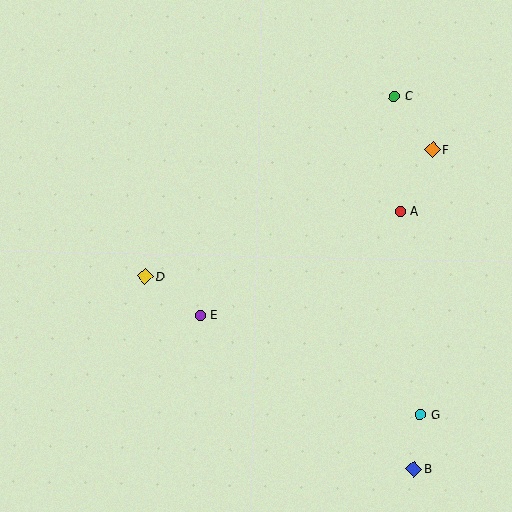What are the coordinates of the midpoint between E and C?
The midpoint between E and C is at (297, 206).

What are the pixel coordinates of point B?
Point B is at (414, 469).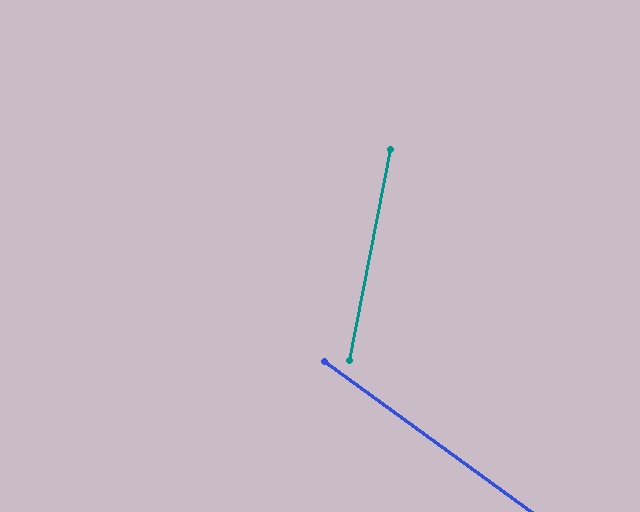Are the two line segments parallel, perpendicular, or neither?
Neither parallel nor perpendicular — they differ by about 65°.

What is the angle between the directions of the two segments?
Approximately 65 degrees.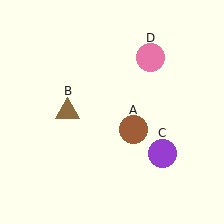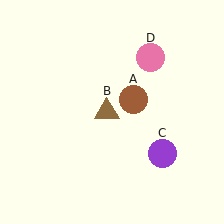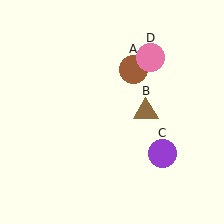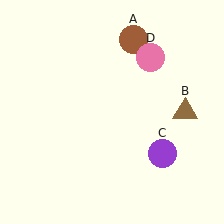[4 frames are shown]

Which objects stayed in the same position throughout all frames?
Purple circle (object C) and pink circle (object D) remained stationary.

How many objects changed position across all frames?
2 objects changed position: brown circle (object A), brown triangle (object B).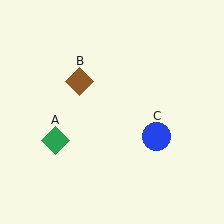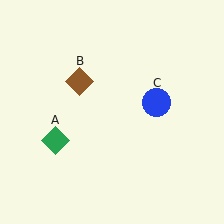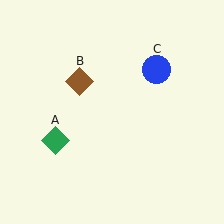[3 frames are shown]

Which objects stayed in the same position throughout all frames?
Green diamond (object A) and brown diamond (object B) remained stationary.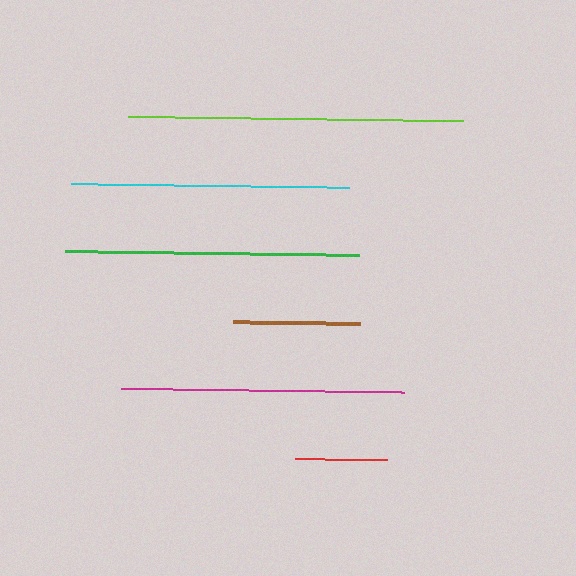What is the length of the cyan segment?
The cyan segment is approximately 278 pixels long.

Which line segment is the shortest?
The red line is the shortest at approximately 92 pixels.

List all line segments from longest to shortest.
From longest to shortest: lime, green, magenta, cyan, brown, red.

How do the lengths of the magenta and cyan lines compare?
The magenta and cyan lines are approximately the same length.